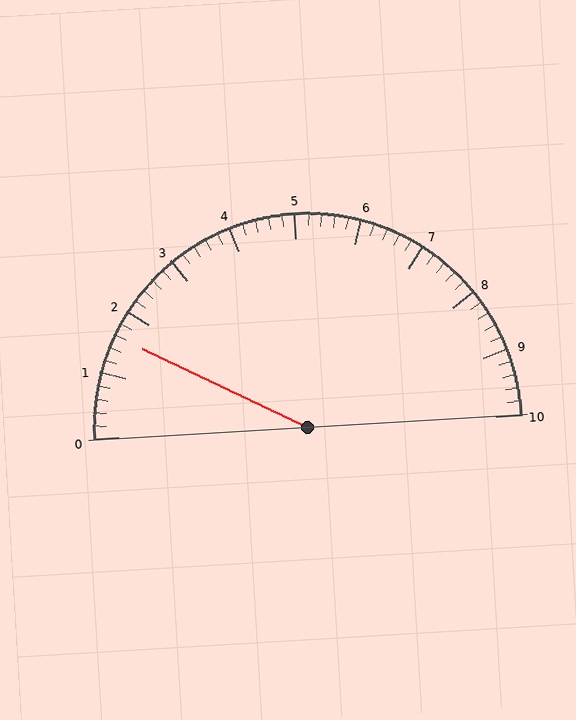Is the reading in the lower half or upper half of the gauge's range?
The reading is in the lower half of the range (0 to 10).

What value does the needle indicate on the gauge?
The needle indicates approximately 1.6.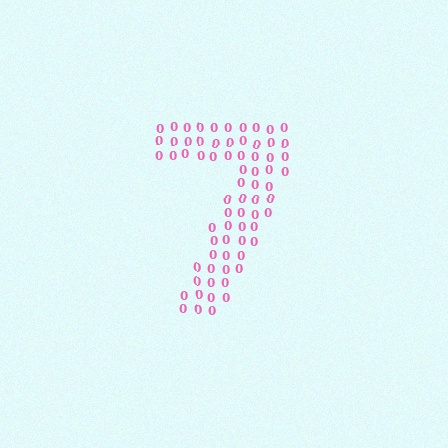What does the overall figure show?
The overall figure shows the digit 7.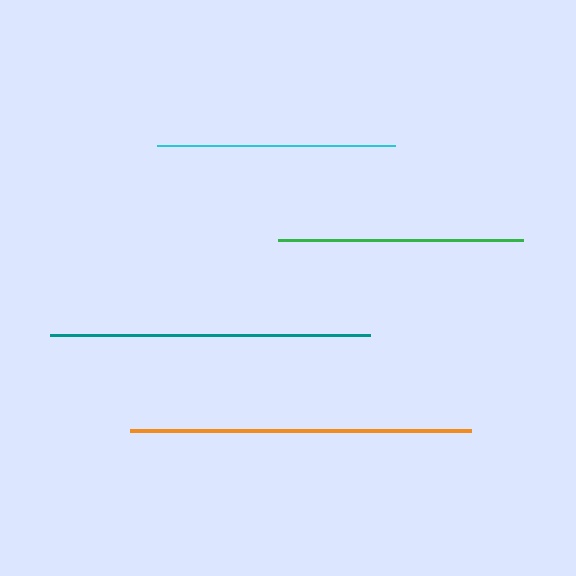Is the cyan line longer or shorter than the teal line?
The teal line is longer than the cyan line.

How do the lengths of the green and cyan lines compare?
The green and cyan lines are approximately the same length.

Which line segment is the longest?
The orange line is the longest at approximately 340 pixels.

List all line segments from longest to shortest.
From longest to shortest: orange, teal, green, cyan.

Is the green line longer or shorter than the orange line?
The orange line is longer than the green line.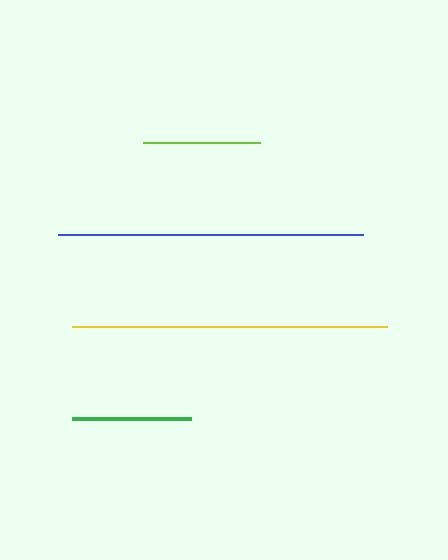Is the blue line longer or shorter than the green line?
The blue line is longer than the green line.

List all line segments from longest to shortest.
From longest to shortest: yellow, blue, green, lime.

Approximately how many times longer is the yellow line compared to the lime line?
The yellow line is approximately 2.7 times the length of the lime line.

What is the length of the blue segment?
The blue segment is approximately 305 pixels long.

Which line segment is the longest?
The yellow line is the longest at approximately 315 pixels.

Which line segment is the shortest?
The lime line is the shortest at approximately 117 pixels.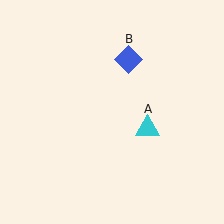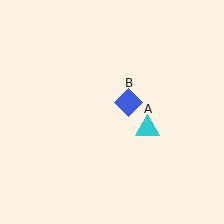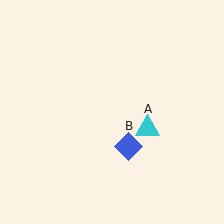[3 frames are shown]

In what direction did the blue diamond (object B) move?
The blue diamond (object B) moved down.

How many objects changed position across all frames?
1 object changed position: blue diamond (object B).